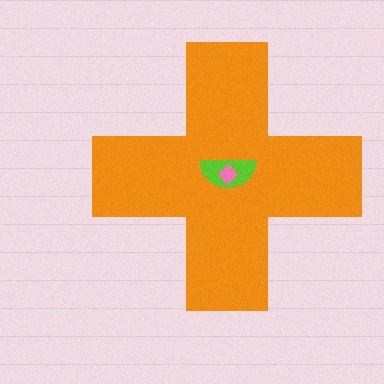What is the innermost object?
The pink diamond.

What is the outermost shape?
The orange cross.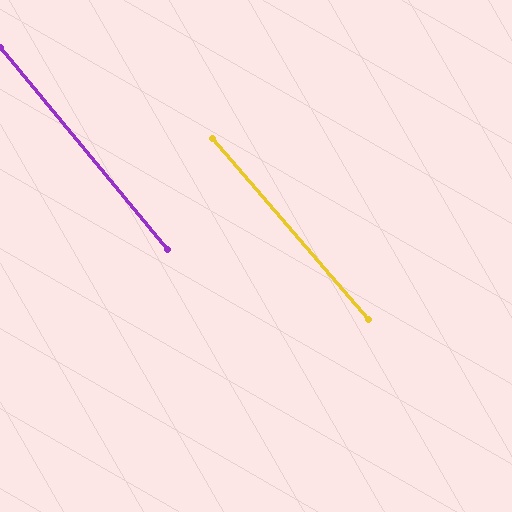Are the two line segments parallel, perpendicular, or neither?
Parallel — their directions differ by only 0.9°.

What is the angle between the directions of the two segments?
Approximately 1 degree.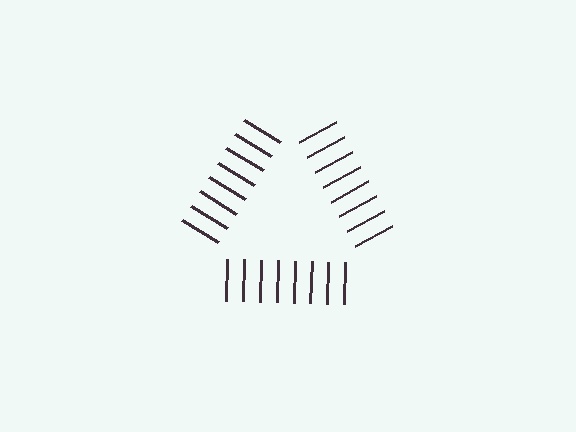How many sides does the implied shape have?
3 sides — the line-ends trace a triangle.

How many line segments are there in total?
24 — 8 along each of the 3 edges.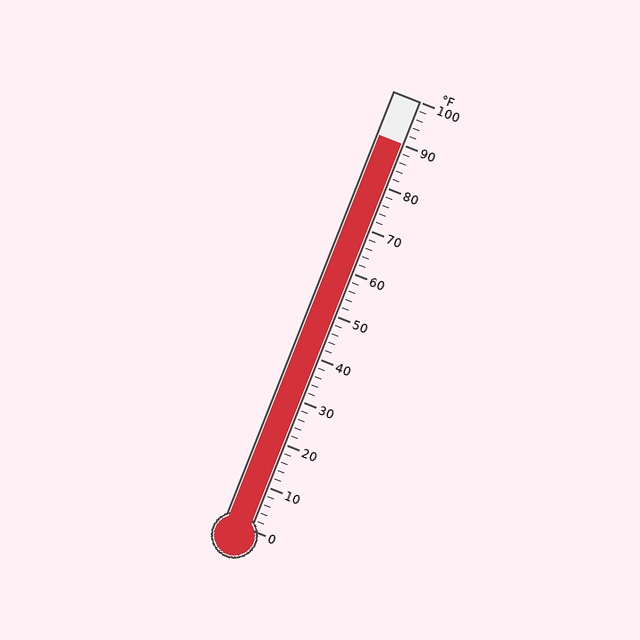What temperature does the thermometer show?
The thermometer shows approximately 90°F.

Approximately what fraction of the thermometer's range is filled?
The thermometer is filled to approximately 90% of its range.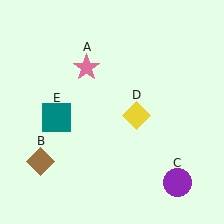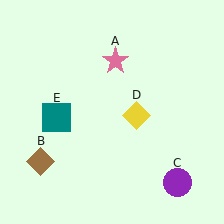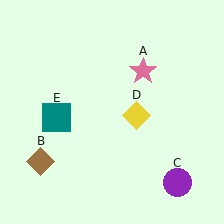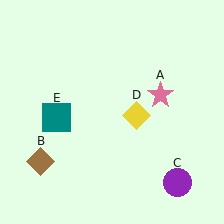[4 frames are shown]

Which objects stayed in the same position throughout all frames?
Brown diamond (object B) and purple circle (object C) and yellow diamond (object D) and teal square (object E) remained stationary.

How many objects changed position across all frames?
1 object changed position: pink star (object A).